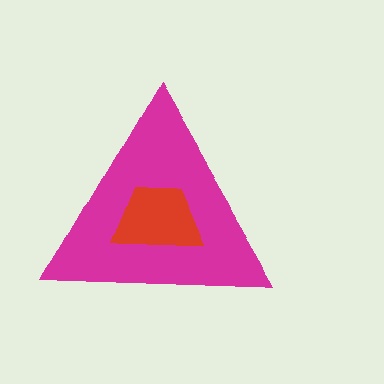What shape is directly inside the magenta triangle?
The red trapezoid.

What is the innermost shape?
The red trapezoid.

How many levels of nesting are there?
2.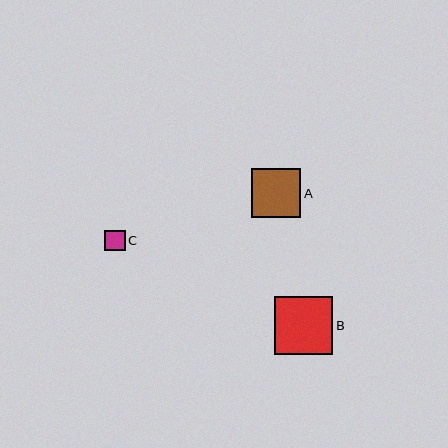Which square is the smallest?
Square C is the smallest with a size of approximately 20 pixels.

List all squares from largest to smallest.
From largest to smallest: B, A, C.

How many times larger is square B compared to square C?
Square B is approximately 2.9 times the size of square C.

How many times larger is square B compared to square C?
Square B is approximately 2.9 times the size of square C.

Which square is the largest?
Square B is the largest with a size of approximately 58 pixels.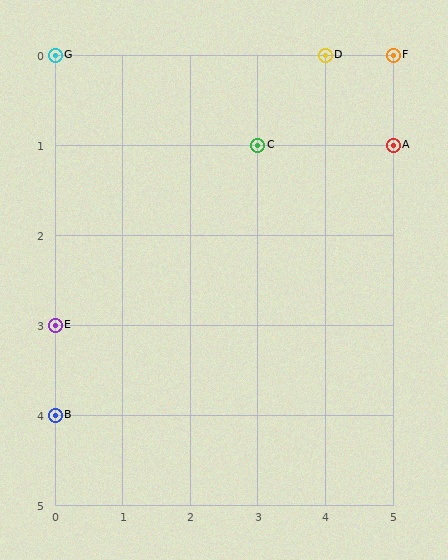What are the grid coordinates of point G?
Point G is at grid coordinates (0, 0).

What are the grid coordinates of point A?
Point A is at grid coordinates (5, 1).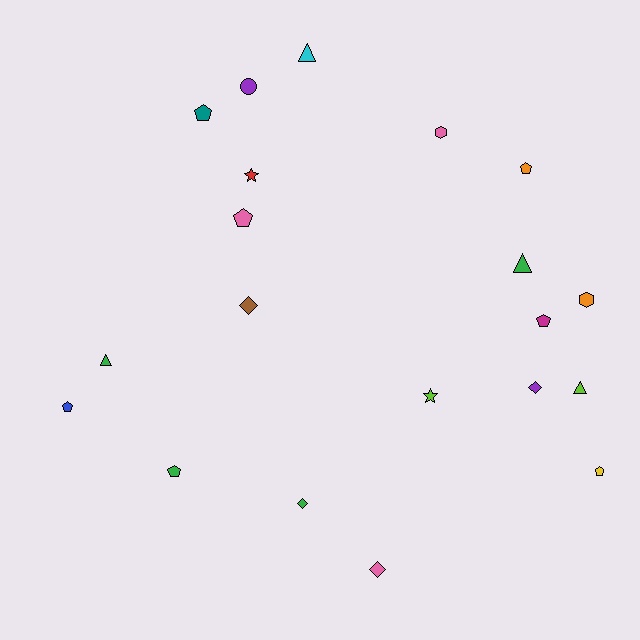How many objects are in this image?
There are 20 objects.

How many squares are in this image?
There are no squares.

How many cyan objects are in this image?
There is 1 cyan object.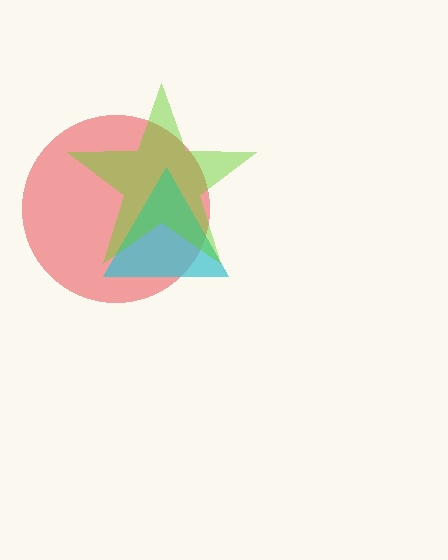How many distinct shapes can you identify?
There are 3 distinct shapes: a red circle, a cyan triangle, a lime star.